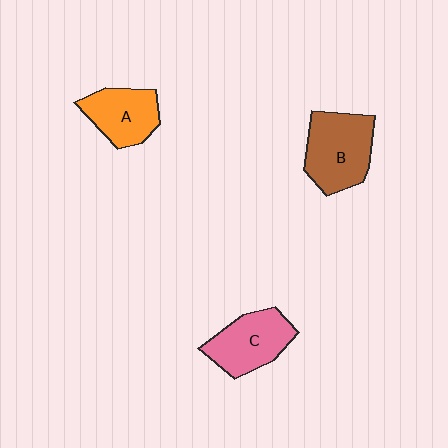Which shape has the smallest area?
Shape A (orange).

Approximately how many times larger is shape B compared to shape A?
Approximately 1.3 times.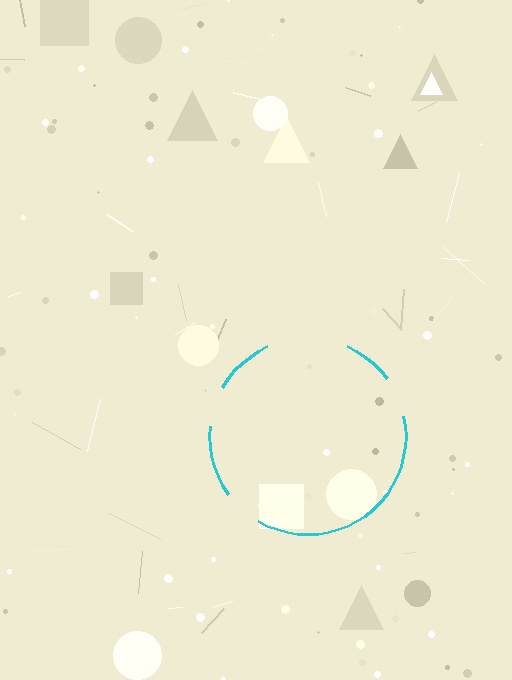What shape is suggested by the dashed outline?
The dashed outline suggests a circle.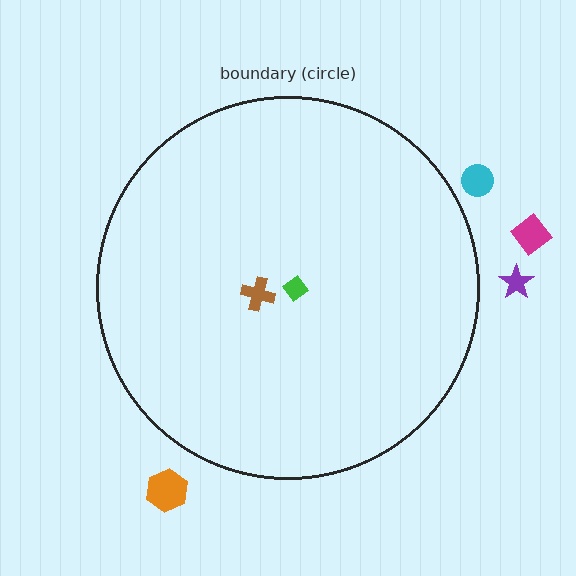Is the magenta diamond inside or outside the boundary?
Outside.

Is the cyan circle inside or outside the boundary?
Outside.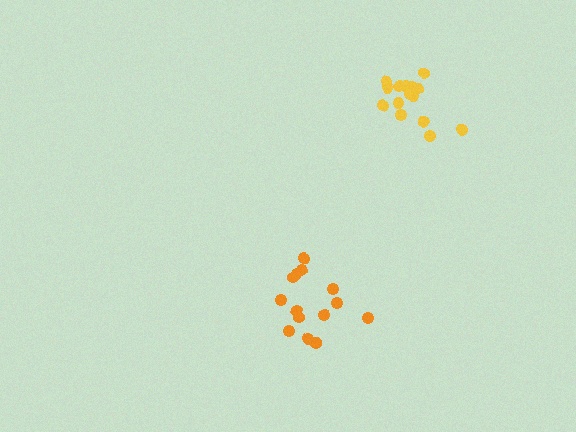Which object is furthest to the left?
The orange cluster is leftmost.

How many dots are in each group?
Group 1: 15 dots, Group 2: 15 dots (30 total).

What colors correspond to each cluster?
The clusters are colored: orange, yellow.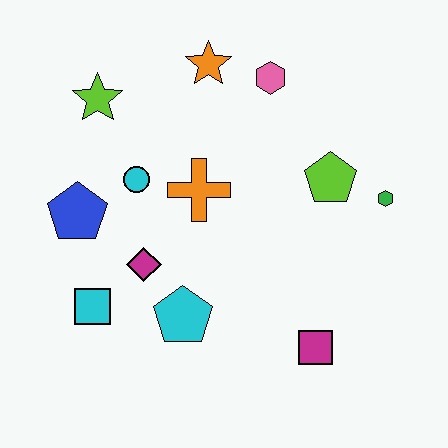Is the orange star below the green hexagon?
No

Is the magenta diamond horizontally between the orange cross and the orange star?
No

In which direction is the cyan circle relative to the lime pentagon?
The cyan circle is to the left of the lime pentagon.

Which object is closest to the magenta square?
The cyan pentagon is closest to the magenta square.